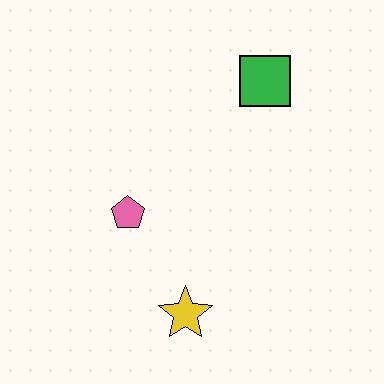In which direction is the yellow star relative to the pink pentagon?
The yellow star is below the pink pentagon.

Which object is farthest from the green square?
The yellow star is farthest from the green square.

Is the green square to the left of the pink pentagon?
No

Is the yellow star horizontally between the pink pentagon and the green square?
Yes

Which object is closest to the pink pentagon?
The yellow star is closest to the pink pentagon.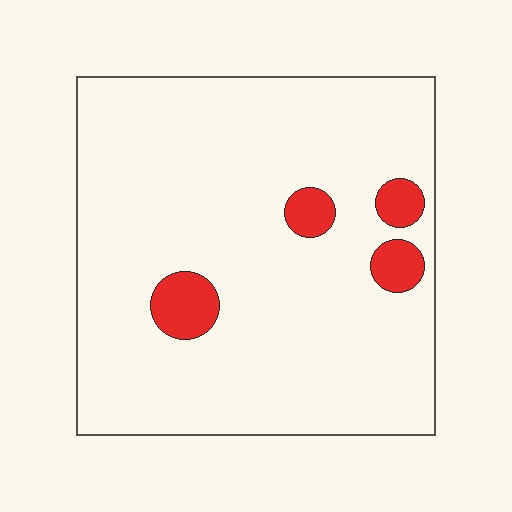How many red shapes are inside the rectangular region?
4.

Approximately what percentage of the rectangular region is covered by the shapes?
Approximately 10%.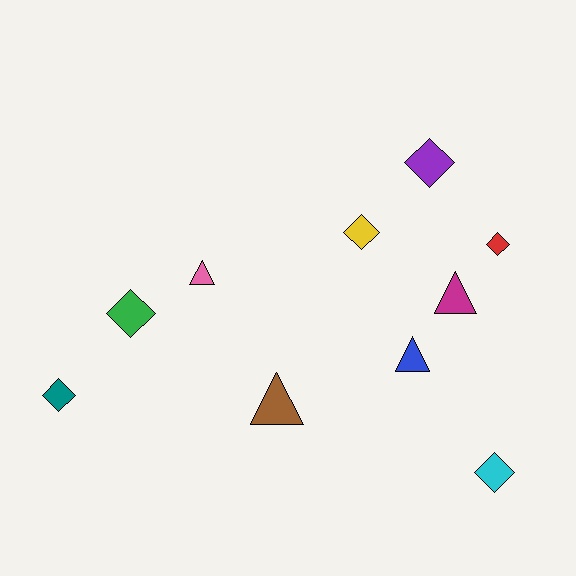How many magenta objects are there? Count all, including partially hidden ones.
There is 1 magenta object.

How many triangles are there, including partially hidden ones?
There are 4 triangles.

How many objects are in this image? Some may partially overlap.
There are 10 objects.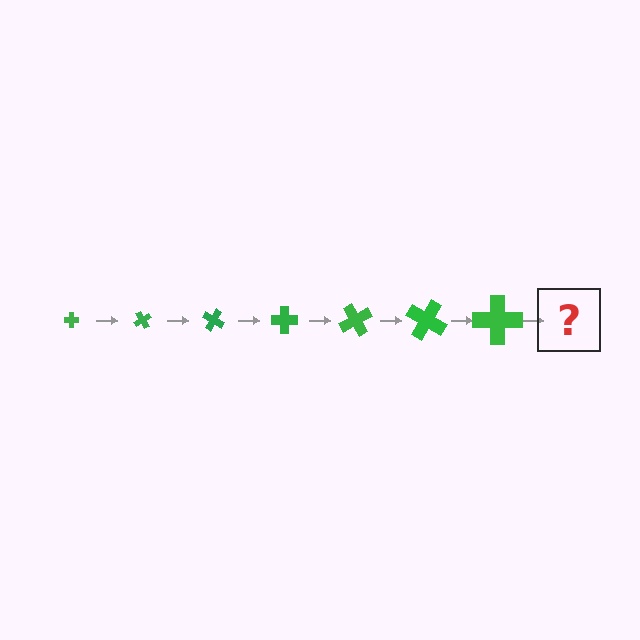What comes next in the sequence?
The next element should be a cross, larger than the previous one and rotated 420 degrees from the start.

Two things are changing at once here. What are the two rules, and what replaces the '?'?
The two rules are that the cross grows larger each step and it rotates 60 degrees each step. The '?' should be a cross, larger than the previous one and rotated 420 degrees from the start.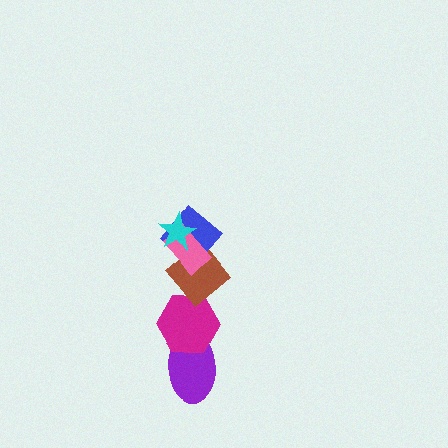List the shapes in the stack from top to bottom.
From top to bottom: the cyan star, the pink rectangle, the blue diamond, the brown diamond, the magenta hexagon, the purple ellipse.